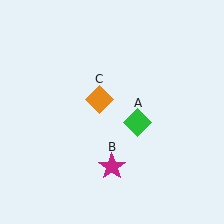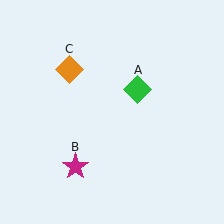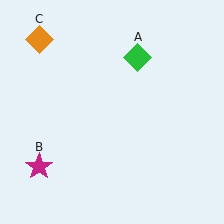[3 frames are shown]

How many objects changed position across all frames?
3 objects changed position: green diamond (object A), magenta star (object B), orange diamond (object C).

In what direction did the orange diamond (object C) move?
The orange diamond (object C) moved up and to the left.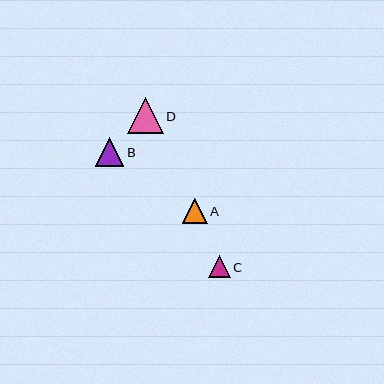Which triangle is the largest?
Triangle D is the largest with a size of approximately 36 pixels.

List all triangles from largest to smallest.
From largest to smallest: D, B, A, C.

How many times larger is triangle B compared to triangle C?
Triangle B is approximately 1.3 times the size of triangle C.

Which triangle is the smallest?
Triangle C is the smallest with a size of approximately 22 pixels.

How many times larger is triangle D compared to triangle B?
Triangle D is approximately 1.2 times the size of triangle B.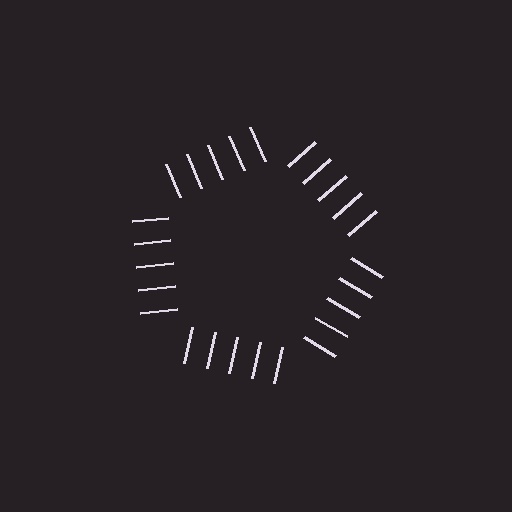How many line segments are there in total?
25 — 5 along each of the 5 edges.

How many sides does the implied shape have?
5 sides — the line-ends trace a pentagon.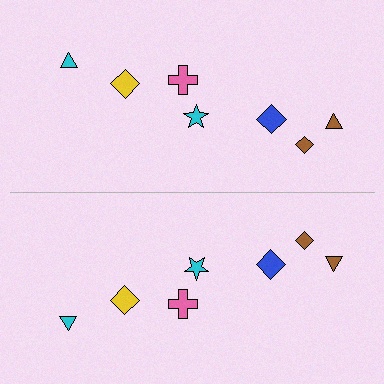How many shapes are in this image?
There are 14 shapes in this image.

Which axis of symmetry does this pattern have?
The pattern has a horizontal axis of symmetry running through the center of the image.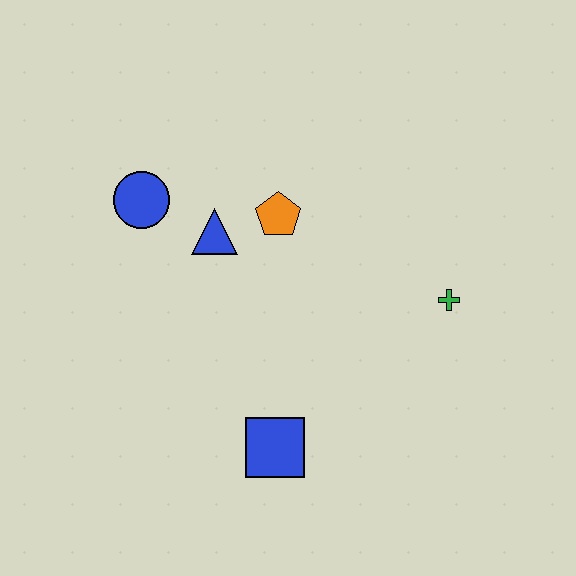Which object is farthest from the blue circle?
The green cross is farthest from the blue circle.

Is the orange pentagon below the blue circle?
Yes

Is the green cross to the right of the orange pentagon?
Yes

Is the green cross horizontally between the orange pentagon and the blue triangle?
No